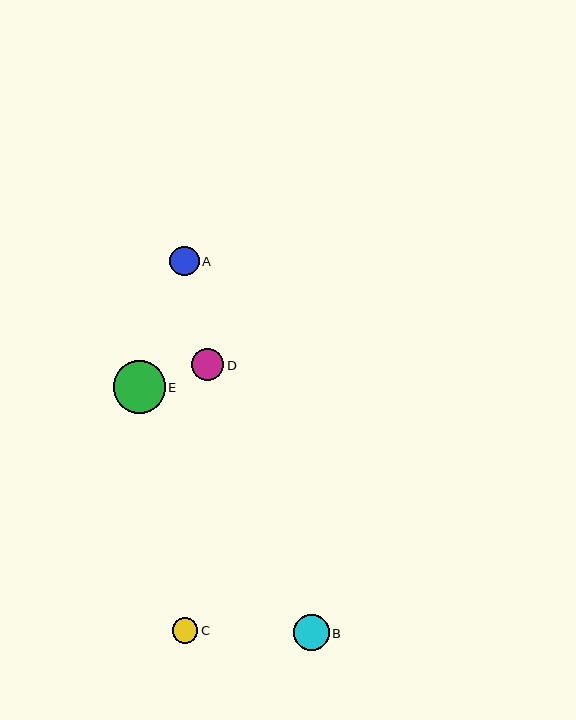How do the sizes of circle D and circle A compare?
Circle D and circle A are approximately the same size.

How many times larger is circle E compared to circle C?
Circle E is approximately 2.0 times the size of circle C.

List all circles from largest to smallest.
From largest to smallest: E, B, D, A, C.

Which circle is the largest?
Circle E is the largest with a size of approximately 52 pixels.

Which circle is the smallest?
Circle C is the smallest with a size of approximately 26 pixels.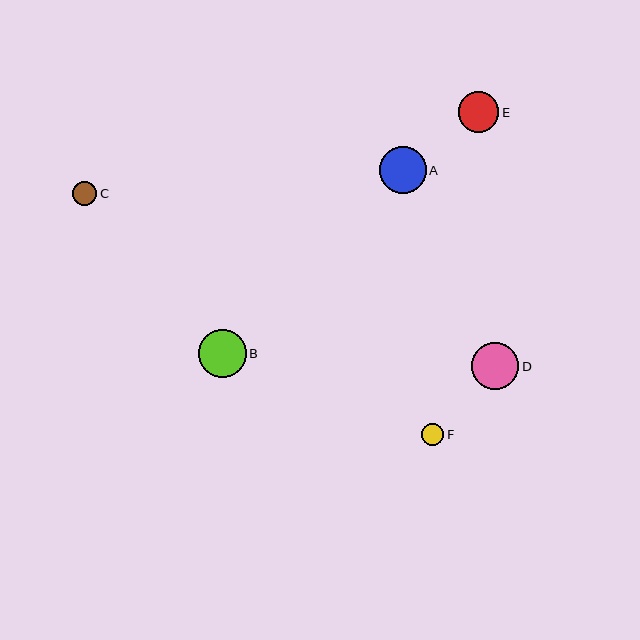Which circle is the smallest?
Circle F is the smallest with a size of approximately 23 pixels.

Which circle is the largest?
Circle B is the largest with a size of approximately 47 pixels.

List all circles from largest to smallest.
From largest to smallest: B, A, D, E, C, F.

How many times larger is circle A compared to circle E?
Circle A is approximately 1.2 times the size of circle E.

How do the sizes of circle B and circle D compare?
Circle B and circle D are approximately the same size.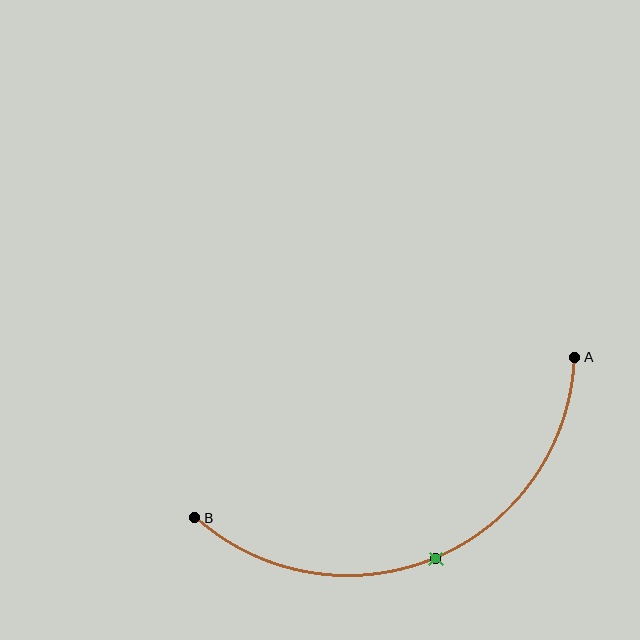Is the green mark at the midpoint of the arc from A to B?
Yes. The green mark lies on the arc at equal arc-length from both A and B — it is the arc midpoint.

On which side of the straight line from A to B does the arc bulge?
The arc bulges below the straight line connecting A and B.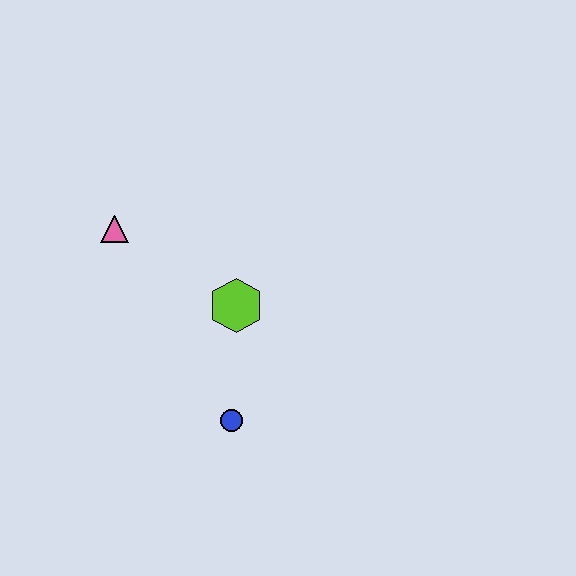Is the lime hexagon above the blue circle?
Yes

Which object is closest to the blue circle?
The lime hexagon is closest to the blue circle.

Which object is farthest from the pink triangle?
The blue circle is farthest from the pink triangle.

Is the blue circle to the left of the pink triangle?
No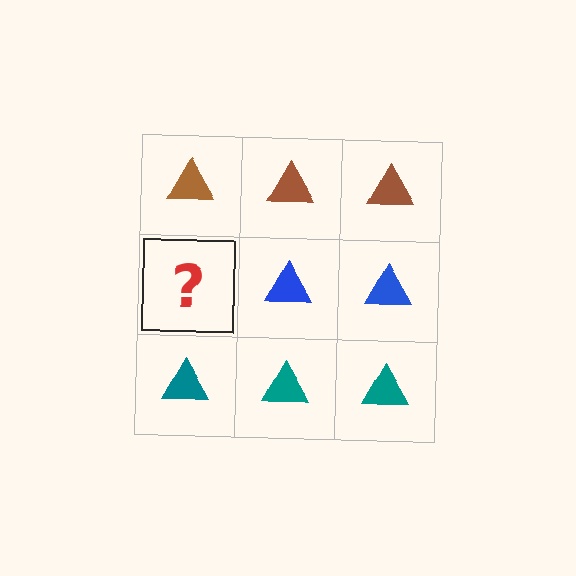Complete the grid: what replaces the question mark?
The question mark should be replaced with a blue triangle.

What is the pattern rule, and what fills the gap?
The rule is that each row has a consistent color. The gap should be filled with a blue triangle.